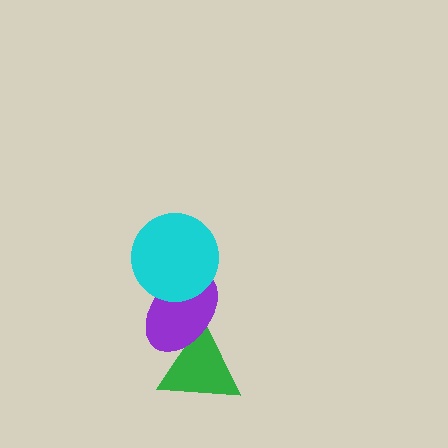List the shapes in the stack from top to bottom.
From top to bottom: the cyan circle, the purple ellipse, the green triangle.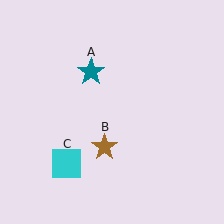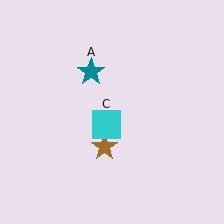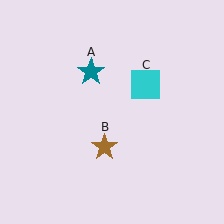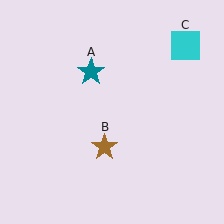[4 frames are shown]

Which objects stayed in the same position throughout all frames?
Teal star (object A) and brown star (object B) remained stationary.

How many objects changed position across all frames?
1 object changed position: cyan square (object C).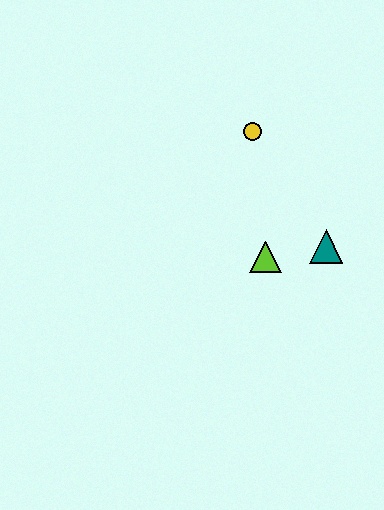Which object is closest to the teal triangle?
The lime triangle is closest to the teal triangle.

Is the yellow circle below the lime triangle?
No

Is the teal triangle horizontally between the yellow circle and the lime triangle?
No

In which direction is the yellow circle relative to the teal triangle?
The yellow circle is above the teal triangle.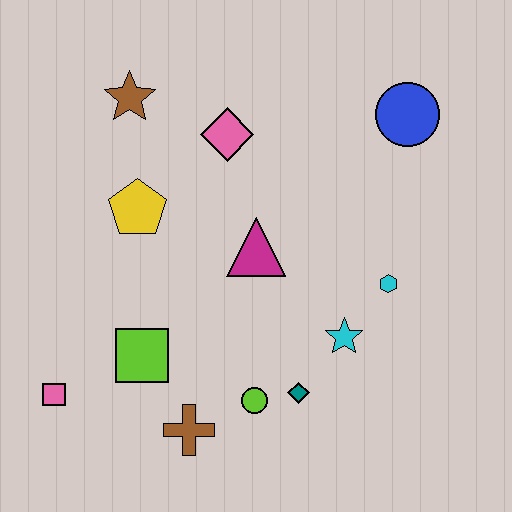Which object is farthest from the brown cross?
The blue circle is farthest from the brown cross.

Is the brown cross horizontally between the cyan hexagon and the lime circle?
No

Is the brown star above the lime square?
Yes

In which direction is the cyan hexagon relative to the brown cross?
The cyan hexagon is to the right of the brown cross.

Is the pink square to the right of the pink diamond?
No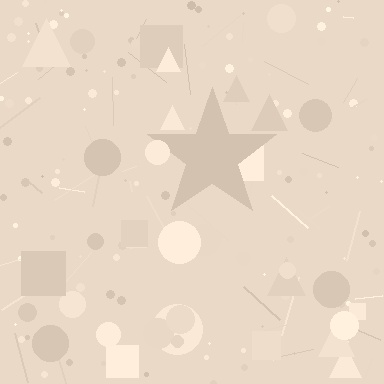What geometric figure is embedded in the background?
A star is embedded in the background.